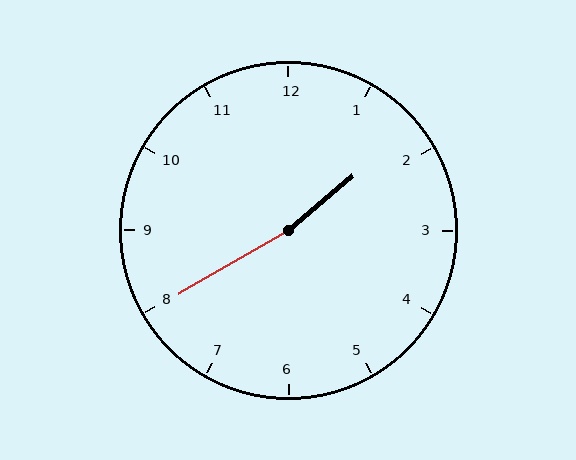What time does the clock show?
1:40.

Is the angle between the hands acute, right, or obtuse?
It is obtuse.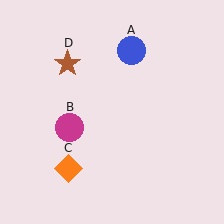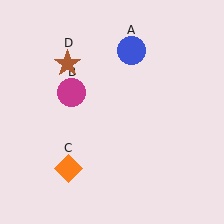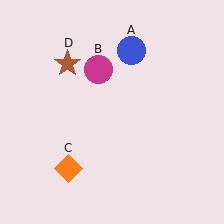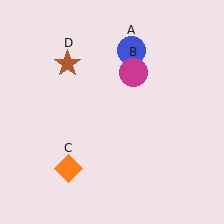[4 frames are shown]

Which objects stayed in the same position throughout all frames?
Blue circle (object A) and orange diamond (object C) and brown star (object D) remained stationary.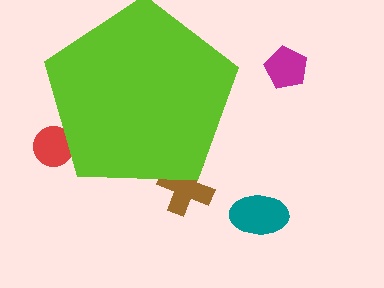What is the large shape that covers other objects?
A lime pentagon.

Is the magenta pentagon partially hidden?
No, the magenta pentagon is fully visible.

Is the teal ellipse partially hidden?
No, the teal ellipse is fully visible.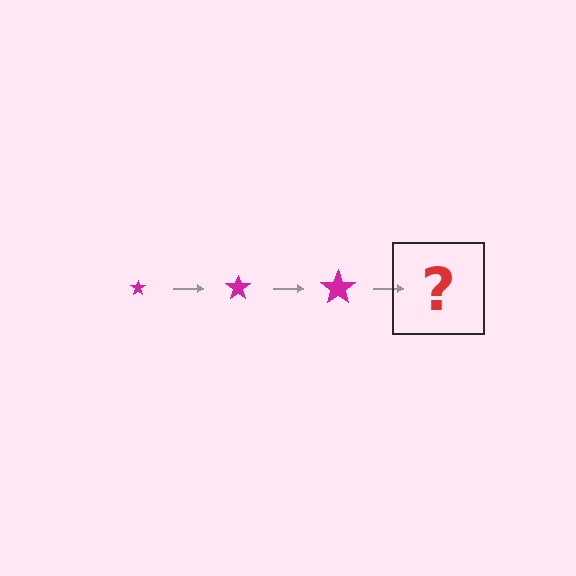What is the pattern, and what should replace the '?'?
The pattern is that the star gets progressively larger each step. The '?' should be a magenta star, larger than the previous one.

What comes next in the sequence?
The next element should be a magenta star, larger than the previous one.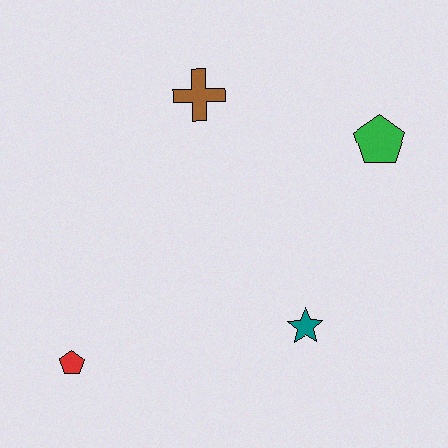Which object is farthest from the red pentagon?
The green pentagon is farthest from the red pentagon.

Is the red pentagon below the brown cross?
Yes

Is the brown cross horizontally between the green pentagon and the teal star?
No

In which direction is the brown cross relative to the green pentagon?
The brown cross is to the left of the green pentagon.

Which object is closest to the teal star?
The green pentagon is closest to the teal star.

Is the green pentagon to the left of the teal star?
No